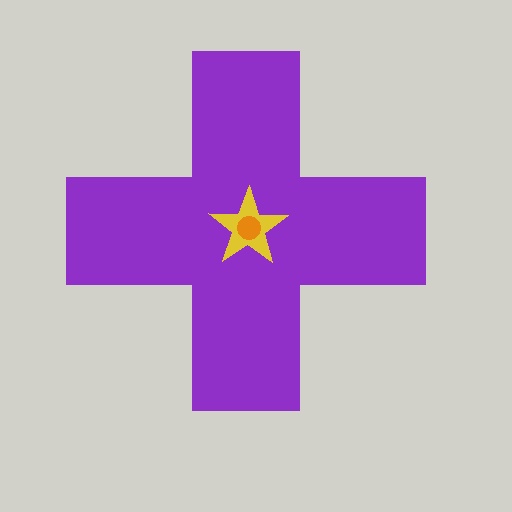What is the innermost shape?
The orange circle.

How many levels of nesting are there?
3.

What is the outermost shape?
The purple cross.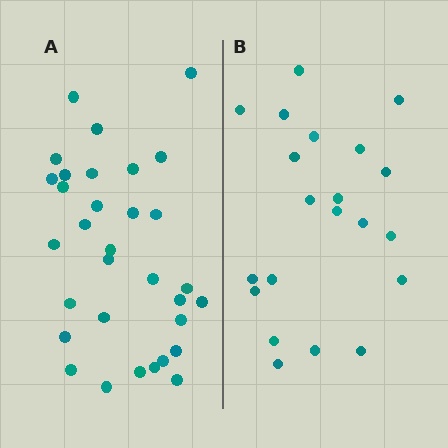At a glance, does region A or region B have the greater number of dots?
Region A (the left region) has more dots.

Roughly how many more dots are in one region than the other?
Region A has roughly 12 or so more dots than region B.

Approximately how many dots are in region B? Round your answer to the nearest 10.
About 20 dots. (The exact count is 21, which rounds to 20.)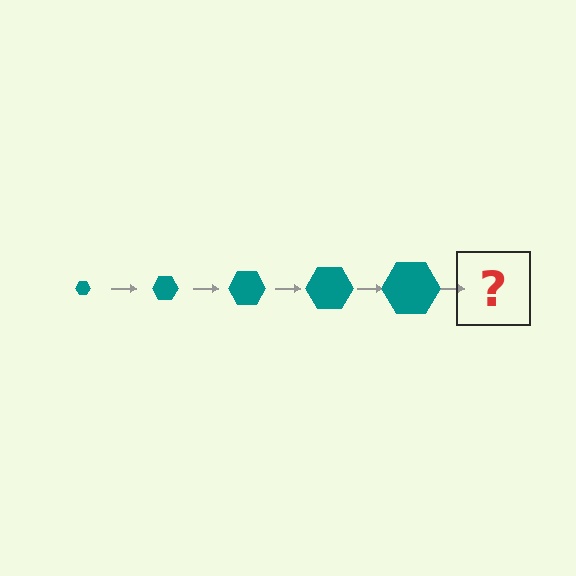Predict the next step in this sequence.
The next step is a teal hexagon, larger than the previous one.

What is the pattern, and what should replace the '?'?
The pattern is that the hexagon gets progressively larger each step. The '?' should be a teal hexagon, larger than the previous one.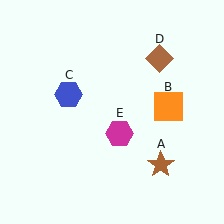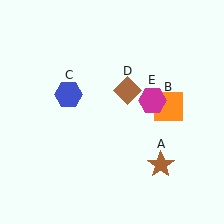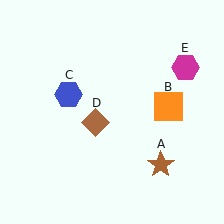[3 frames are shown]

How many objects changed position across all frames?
2 objects changed position: brown diamond (object D), magenta hexagon (object E).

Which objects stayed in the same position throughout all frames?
Brown star (object A) and orange square (object B) and blue hexagon (object C) remained stationary.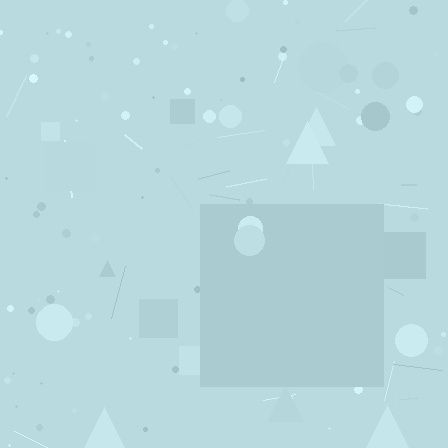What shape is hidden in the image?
A square is hidden in the image.